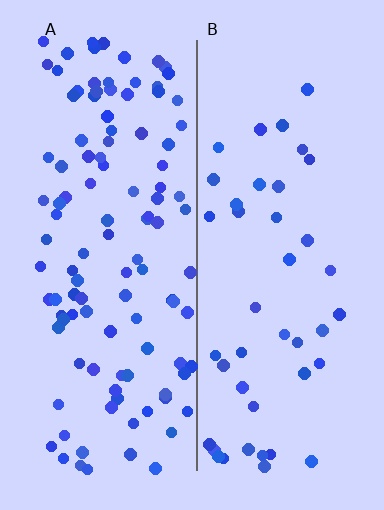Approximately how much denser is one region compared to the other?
Approximately 2.6× — region A over region B.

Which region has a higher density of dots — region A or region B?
A (the left).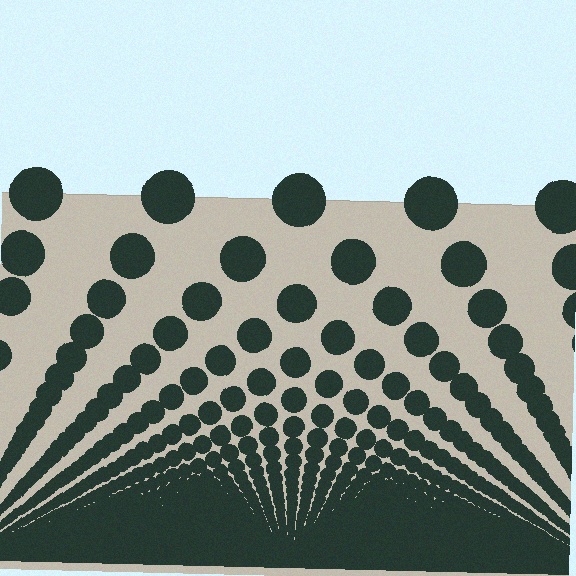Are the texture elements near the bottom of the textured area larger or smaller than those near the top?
Smaller. The gradient is inverted — elements near the bottom are smaller and denser.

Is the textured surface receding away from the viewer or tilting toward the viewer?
The surface appears to tilt toward the viewer. Texture elements get larger and sparser toward the top.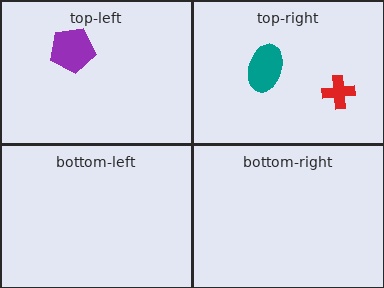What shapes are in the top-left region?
The purple pentagon.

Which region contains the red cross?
The top-right region.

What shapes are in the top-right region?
The red cross, the teal ellipse.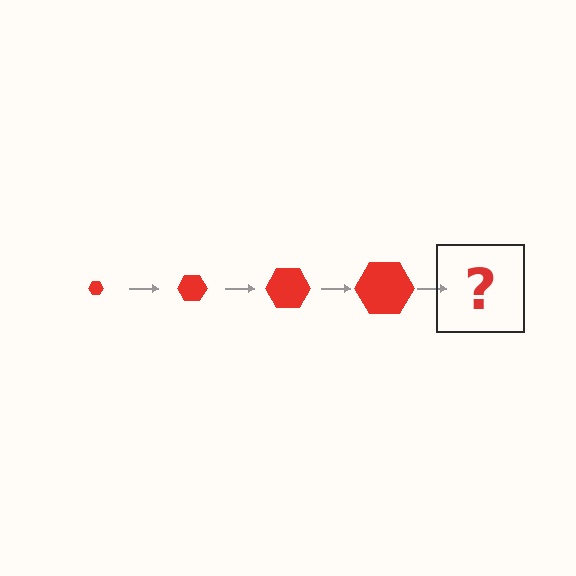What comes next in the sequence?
The next element should be a red hexagon, larger than the previous one.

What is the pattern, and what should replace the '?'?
The pattern is that the hexagon gets progressively larger each step. The '?' should be a red hexagon, larger than the previous one.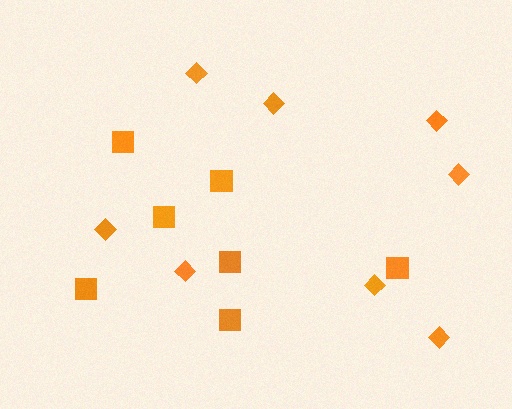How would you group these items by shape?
There are 2 groups: one group of diamonds (8) and one group of squares (7).